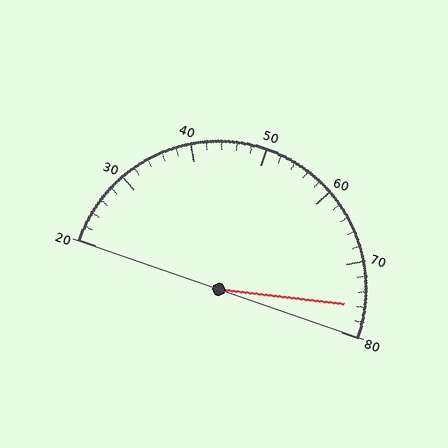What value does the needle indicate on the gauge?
The needle indicates approximately 76.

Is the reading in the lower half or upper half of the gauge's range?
The reading is in the upper half of the range (20 to 80).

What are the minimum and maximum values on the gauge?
The gauge ranges from 20 to 80.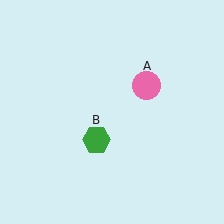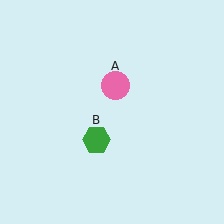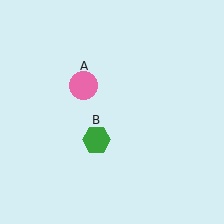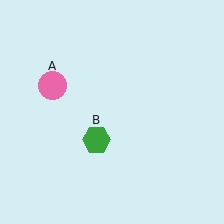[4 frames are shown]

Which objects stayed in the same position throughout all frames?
Green hexagon (object B) remained stationary.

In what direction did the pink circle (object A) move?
The pink circle (object A) moved left.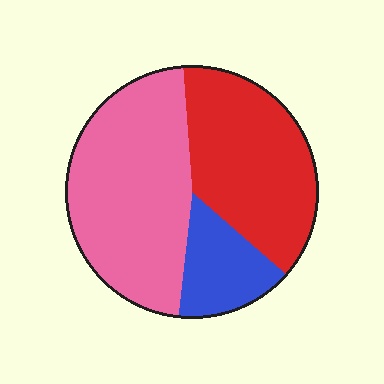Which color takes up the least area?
Blue, at roughly 15%.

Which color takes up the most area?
Pink, at roughly 45%.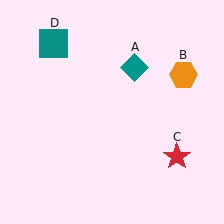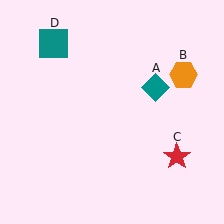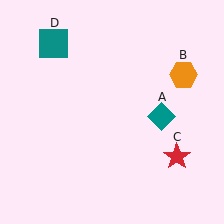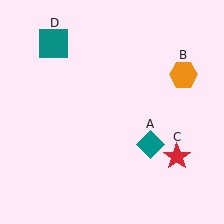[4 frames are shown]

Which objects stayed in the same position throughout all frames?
Orange hexagon (object B) and red star (object C) and teal square (object D) remained stationary.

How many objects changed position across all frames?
1 object changed position: teal diamond (object A).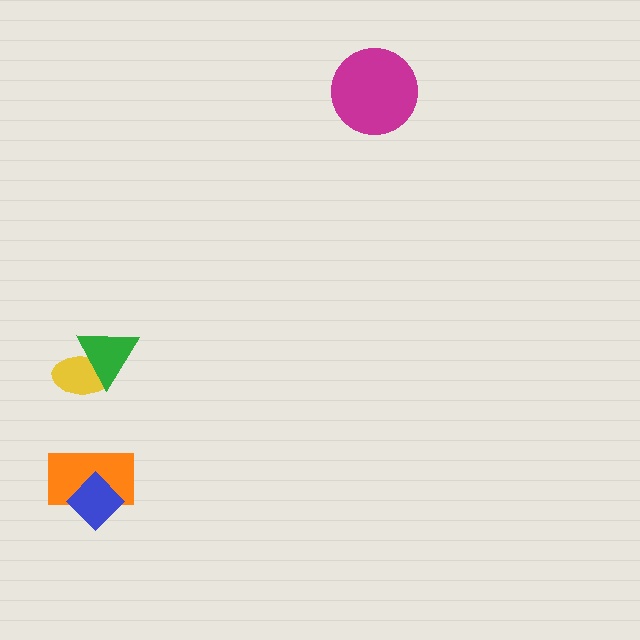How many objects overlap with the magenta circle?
0 objects overlap with the magenta circle.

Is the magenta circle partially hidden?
No, no other shape covers it.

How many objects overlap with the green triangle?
1 object overlaps with the green triangle.